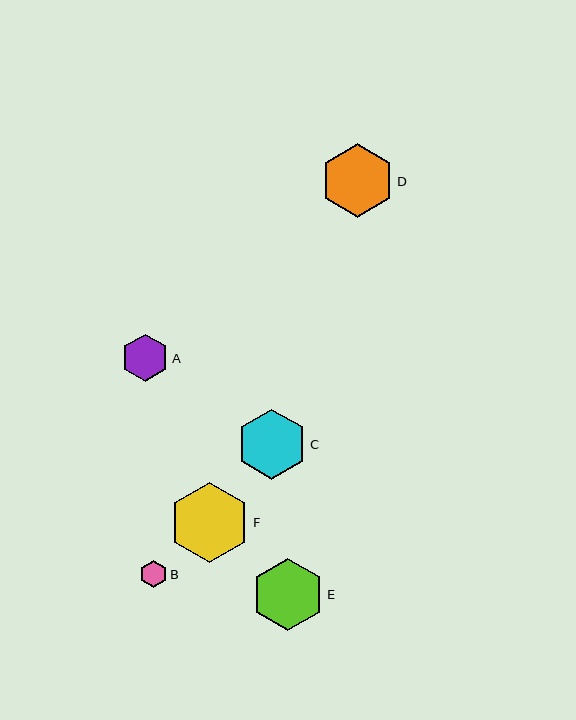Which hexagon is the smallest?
Hexagon B is the smallest with a size of approximately 27 pixels.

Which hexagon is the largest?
Hexagon F is the largest with a size of approximately 81 pixels.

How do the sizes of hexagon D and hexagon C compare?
Hexagon D and hexagon C are approximately the same size.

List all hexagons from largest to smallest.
From largest to smallest: F, D, E, C, A, B.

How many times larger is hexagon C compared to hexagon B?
Hexagon C is approximately 2.5 times the size of hexagon B.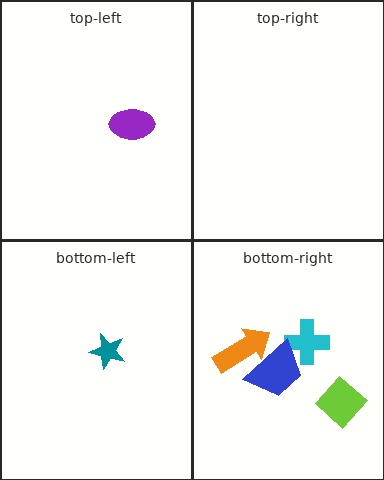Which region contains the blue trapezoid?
The bottom-right region.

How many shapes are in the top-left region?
1.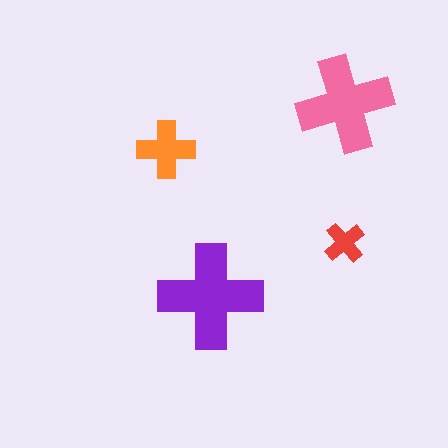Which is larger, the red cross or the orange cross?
The orange one.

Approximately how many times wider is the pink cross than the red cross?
About 2.5 times wider.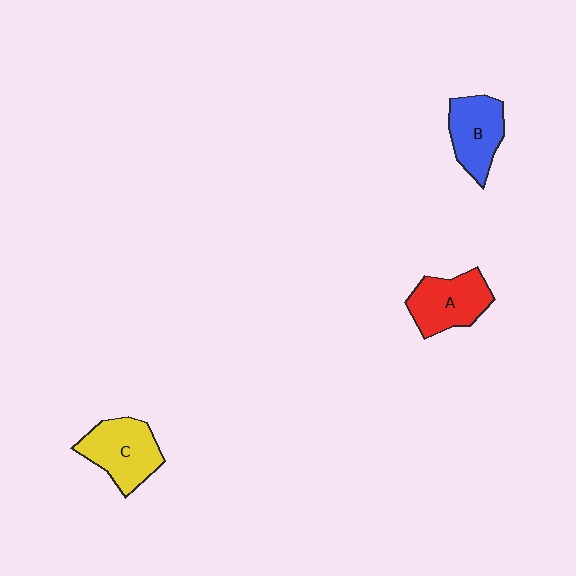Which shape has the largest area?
Shape C (yellow).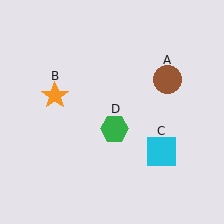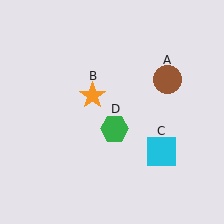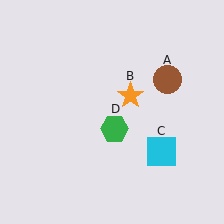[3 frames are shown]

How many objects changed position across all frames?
1 object changed position: orange star (object B).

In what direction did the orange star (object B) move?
The orange star (object B) moved right.